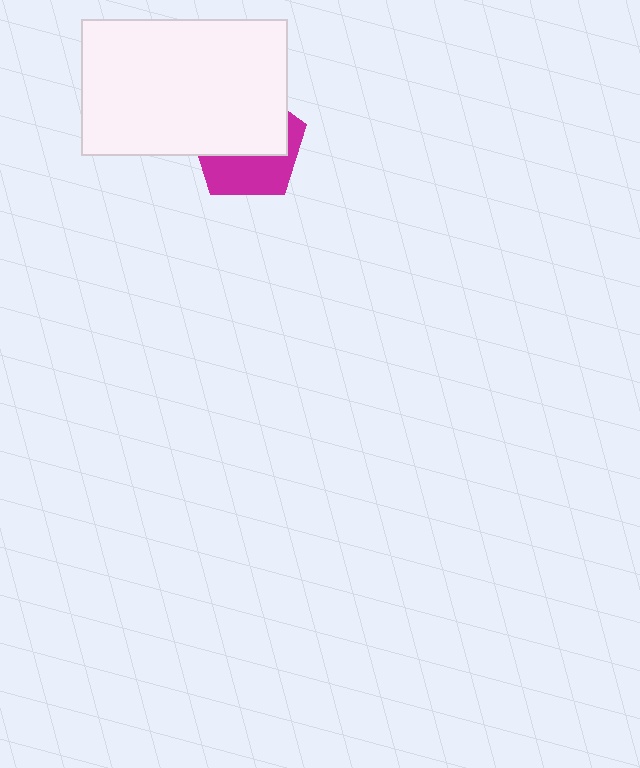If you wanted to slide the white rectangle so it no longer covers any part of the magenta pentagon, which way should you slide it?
Slide it up — that is the most direct way to separate the two shapes.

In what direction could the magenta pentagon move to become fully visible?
The magenta pentagon could move down. That would shift it out from behind the white rectangle entirely.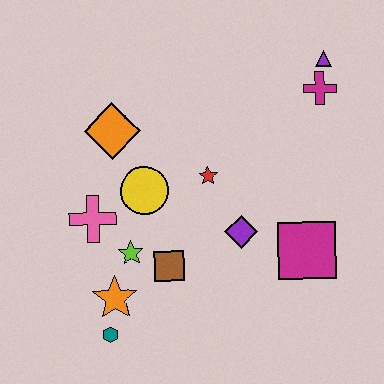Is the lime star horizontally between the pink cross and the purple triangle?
Yes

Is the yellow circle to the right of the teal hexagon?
Yes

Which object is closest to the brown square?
The lime star is closest to the brown square.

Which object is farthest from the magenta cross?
The teal hexagon is farthest from the magenta cross.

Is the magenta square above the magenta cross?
No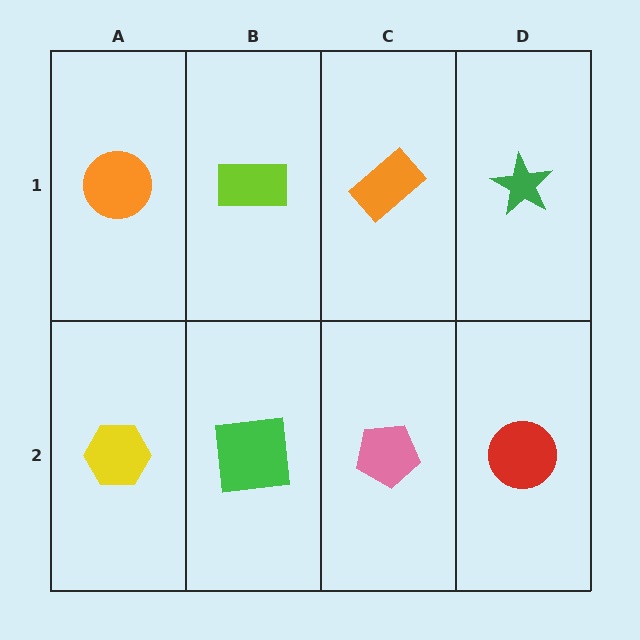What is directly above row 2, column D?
A green star.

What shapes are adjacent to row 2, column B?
A lime rectangle (row 1, column B), a yellow hexagon (row 2, column A), a pink pentagon (row 2, column C).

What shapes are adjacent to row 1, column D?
A red circle (row 2, column D), an orange rectangle (row 1, column C).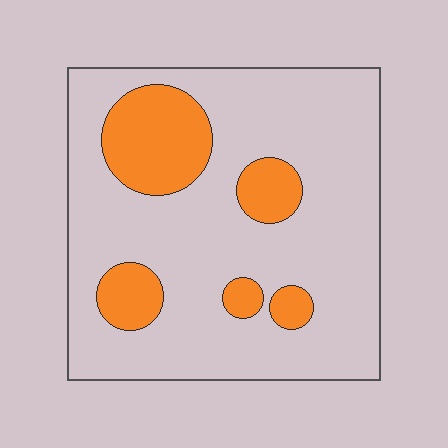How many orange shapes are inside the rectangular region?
5.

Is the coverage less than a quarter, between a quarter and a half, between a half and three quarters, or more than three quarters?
Less than a quarter.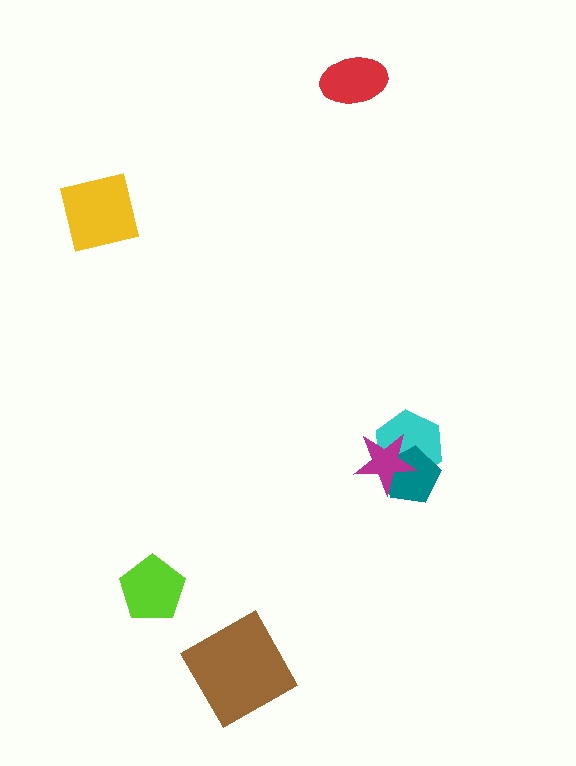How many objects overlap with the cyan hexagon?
2 objects overlap with the cyan hexagon.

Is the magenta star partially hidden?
No, no other shape covers it.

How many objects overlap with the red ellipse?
0 objects overlap with the red ellipse.